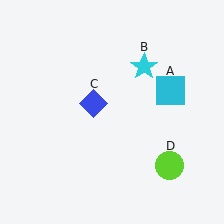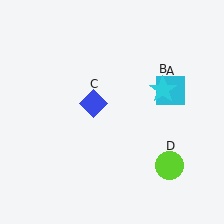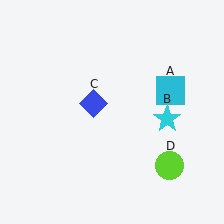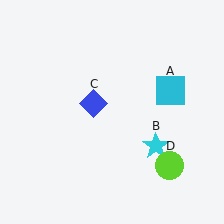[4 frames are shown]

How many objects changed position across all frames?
1 object changed position: cyan star (object B).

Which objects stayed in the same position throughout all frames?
Cyan square (object A) and blue diamond (object C) and lime circle (object D) remained stationary.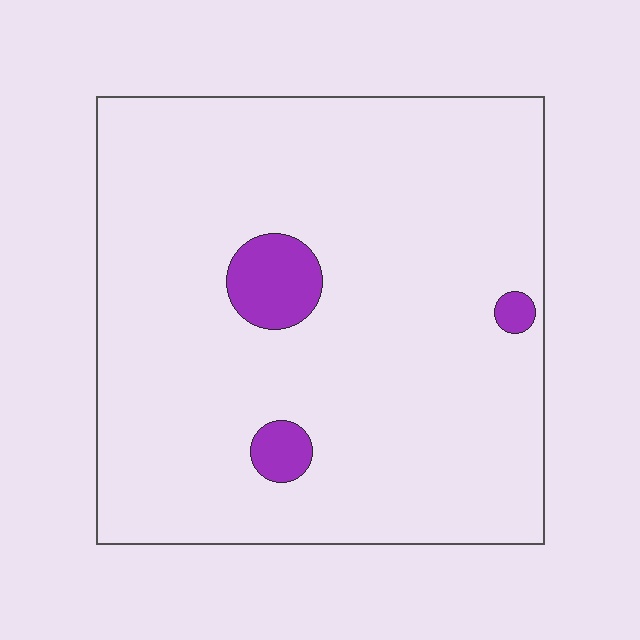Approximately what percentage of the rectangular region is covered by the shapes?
Approximately 5%.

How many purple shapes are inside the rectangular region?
3.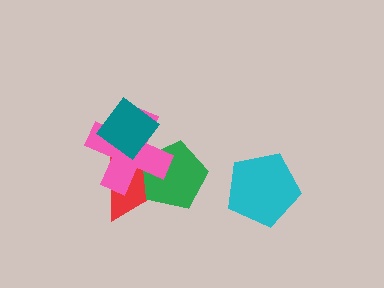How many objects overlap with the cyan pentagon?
0 objects overlap with the cyan pentagon.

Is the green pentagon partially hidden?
Yes, it is partially covered by another shape.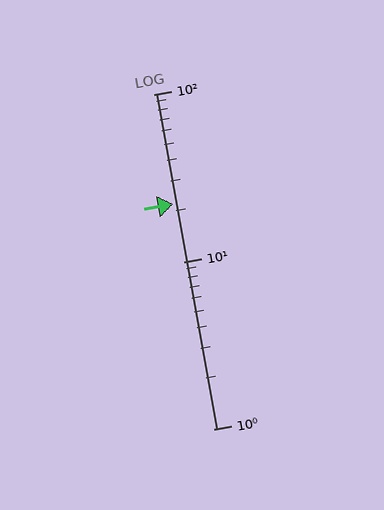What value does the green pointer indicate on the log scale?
The pointer indicates approximately 22.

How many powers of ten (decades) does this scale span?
The scale spans 2 decades, from 1 to 100.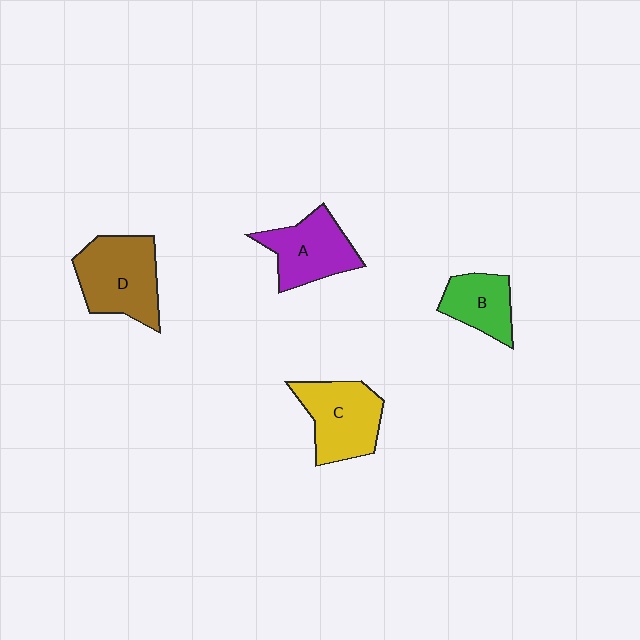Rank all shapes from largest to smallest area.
From largest to smallest: D (brown), C (yellow), A (purple), B (green).